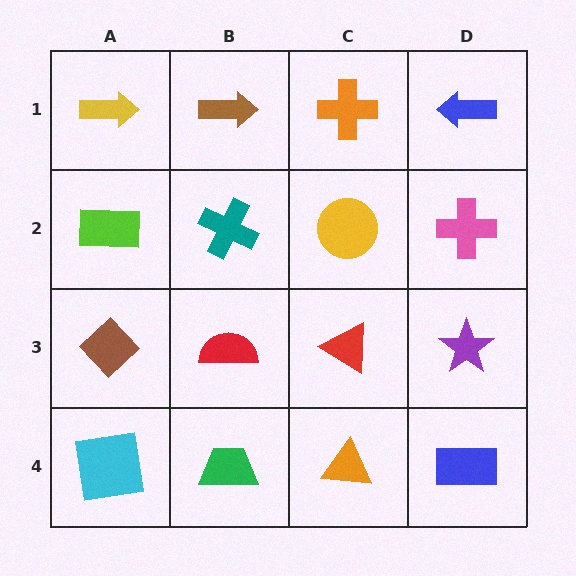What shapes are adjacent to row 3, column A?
A lime rectangle (row 2, column A), a cyan square (row 4, column A), a red semicircle (row 3, column B).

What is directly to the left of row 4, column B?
A cyan square.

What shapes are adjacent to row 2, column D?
A blue arrow (row 1, column D), a purple star (row 3, column D), a yellow circle (row 2, column C).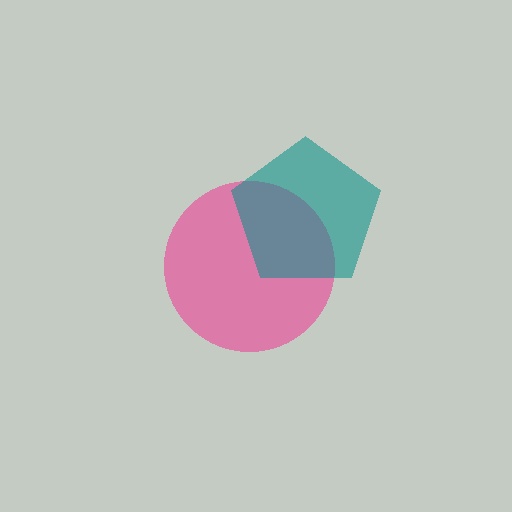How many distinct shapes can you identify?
There are 2 distinct shapes: a pink circle, a teal pentagon.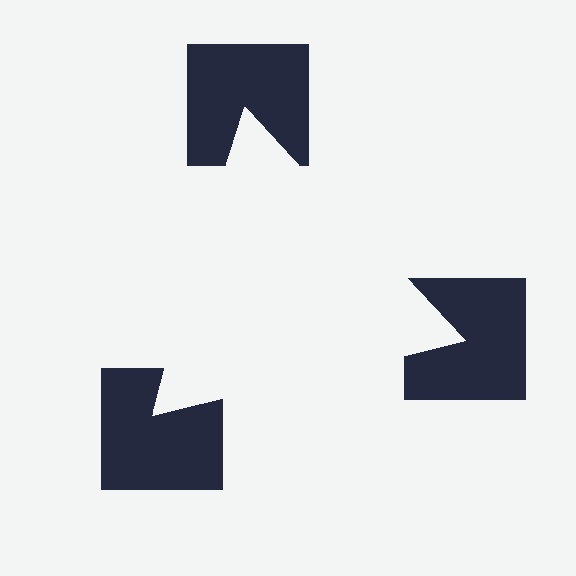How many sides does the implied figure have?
3 sides.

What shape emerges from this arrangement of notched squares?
An illusory triangle — its edges are inferred from the aligned wedge cuts in the notched squares, not physically drawn.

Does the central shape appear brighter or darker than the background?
It typically appears slightly brighter than the background, even though no actual brightness change is drawn.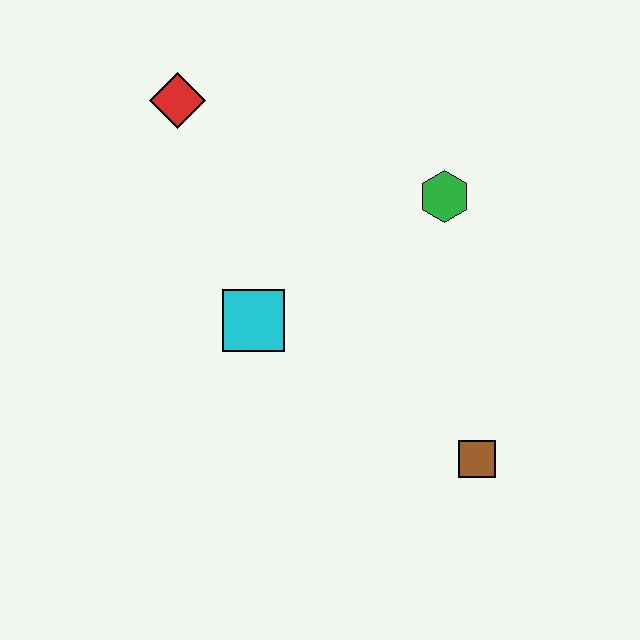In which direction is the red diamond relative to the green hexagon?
The red diamond is to the left of the green hexagon.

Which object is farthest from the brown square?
The red diamond is farthest from the brown square.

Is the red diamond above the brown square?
Yes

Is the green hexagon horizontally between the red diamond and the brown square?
Yes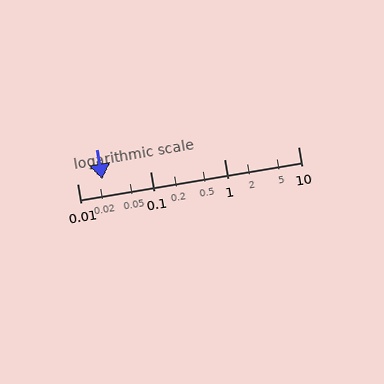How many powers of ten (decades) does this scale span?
The scale spans 3 decades, from 0.01 to 10.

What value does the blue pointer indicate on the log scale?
The pointer indicates approximately 0.022.